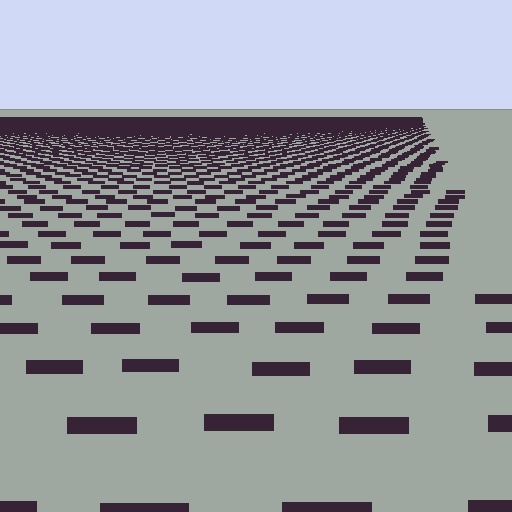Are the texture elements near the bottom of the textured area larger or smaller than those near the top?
Larger. Near the bottom, elements are closer to the viewer and appear at a bigger on-screen size.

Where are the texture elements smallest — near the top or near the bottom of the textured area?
Near the top.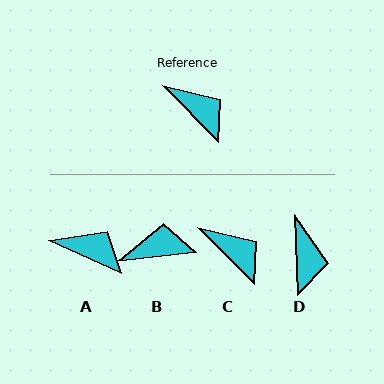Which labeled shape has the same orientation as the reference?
C.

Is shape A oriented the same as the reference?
No, it is off by about 21 degrees.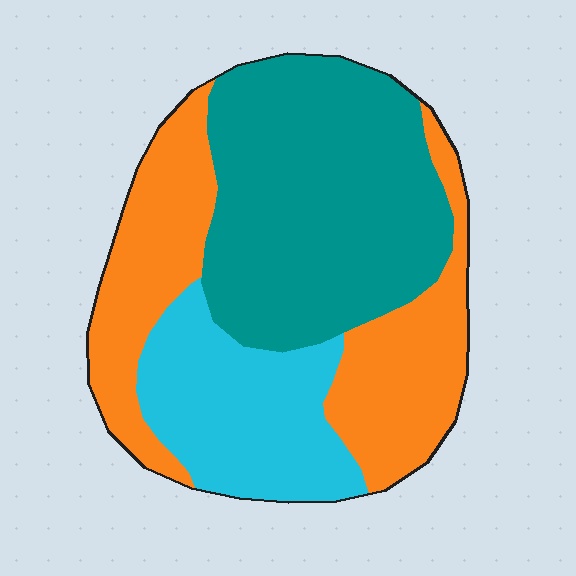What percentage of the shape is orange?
Orange takes up about one third (1/3) of the shape.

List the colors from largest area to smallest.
From largest to smallest: teal, orange, cyan.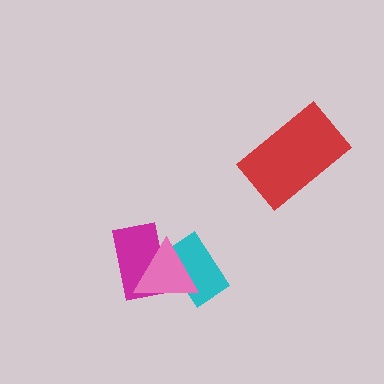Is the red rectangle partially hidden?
No, no other shape covers it.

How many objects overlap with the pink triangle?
2 objects overlap with the pink triangle.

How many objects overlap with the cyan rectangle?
2 objects overlap with the cyan rectangle.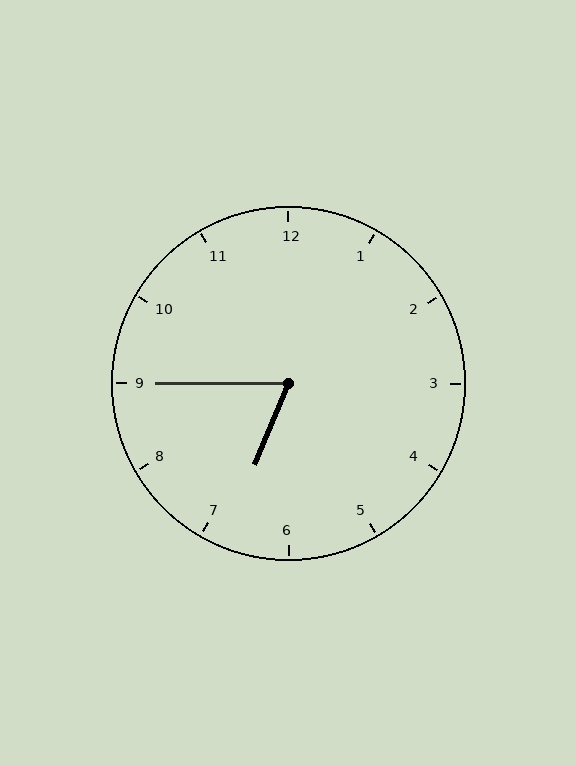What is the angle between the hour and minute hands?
Approximately 68 degrees.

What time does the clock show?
6:45.